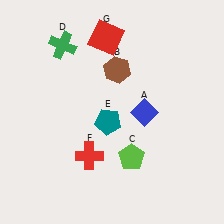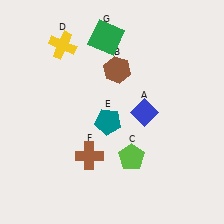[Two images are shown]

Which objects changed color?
D changed from green to yellow. F changed from red to brown. G changed from red to green.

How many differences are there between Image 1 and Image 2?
There are 3 differences between the two images.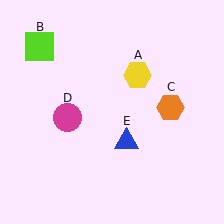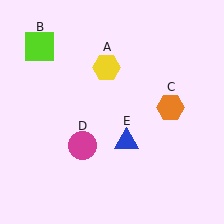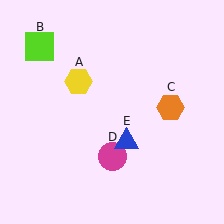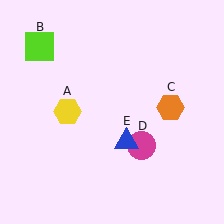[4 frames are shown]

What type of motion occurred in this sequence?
The yellow hexagon (object A), magenta circle (object D) rotated counterclockwise around the center of the scene.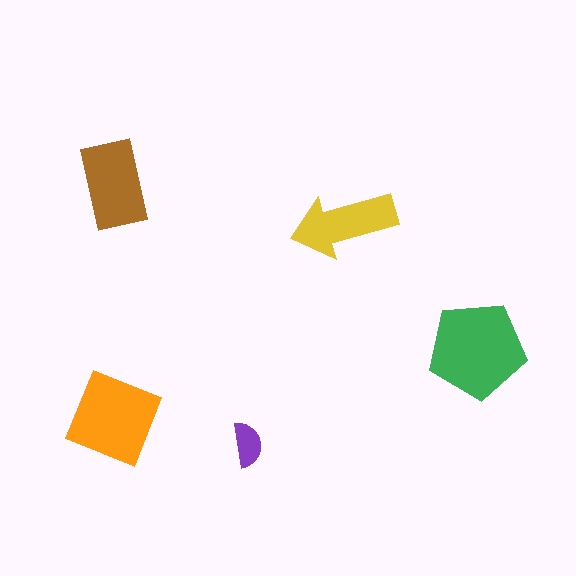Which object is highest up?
The brown rectangle is topmost.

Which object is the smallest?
The purple semicircle.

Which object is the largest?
The green pentagon.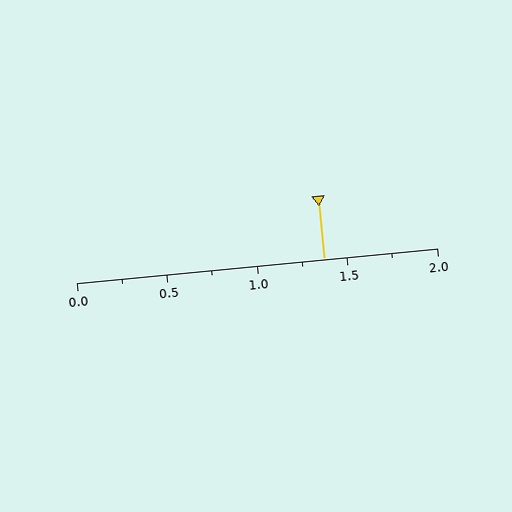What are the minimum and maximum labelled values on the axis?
The axis runs from 0.0 to 2.0.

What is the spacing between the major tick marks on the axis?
The major ticks are spaced 0.5 apart.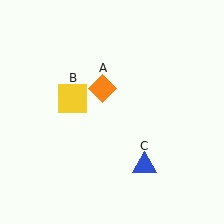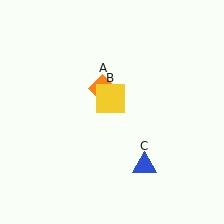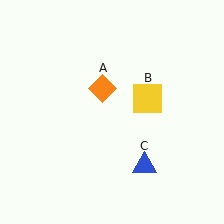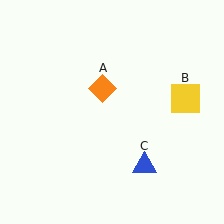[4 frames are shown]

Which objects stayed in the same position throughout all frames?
Orange diamond (object A) and blue triangle (object C) remained stationary.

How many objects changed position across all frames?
1 object changed position: yellow square (object B).